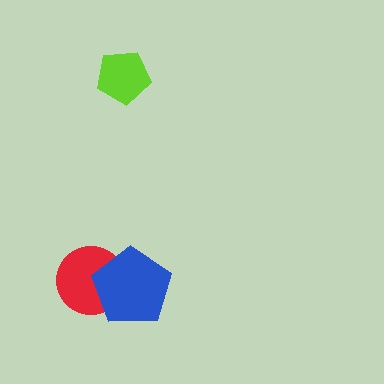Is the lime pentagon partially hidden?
No, no other shape covers it.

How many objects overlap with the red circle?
1 object overlaps with the red circle.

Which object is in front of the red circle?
The blue pentagon is in front of the red circle.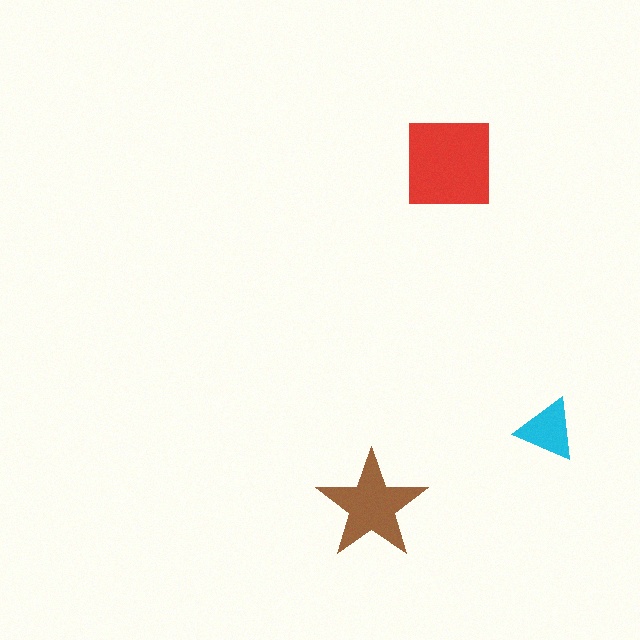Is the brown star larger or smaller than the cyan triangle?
Larger.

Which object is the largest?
The red square.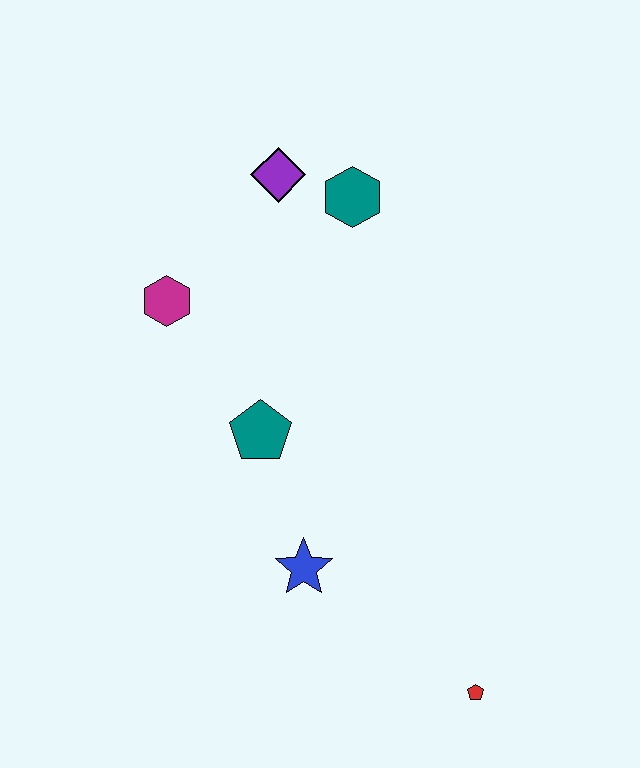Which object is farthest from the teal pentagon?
The red pentagon is farthest from the teal pentagon.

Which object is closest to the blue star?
The teal pentagon is closest to the blue star.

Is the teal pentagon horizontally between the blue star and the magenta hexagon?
Yes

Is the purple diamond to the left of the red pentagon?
Yes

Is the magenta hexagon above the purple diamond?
No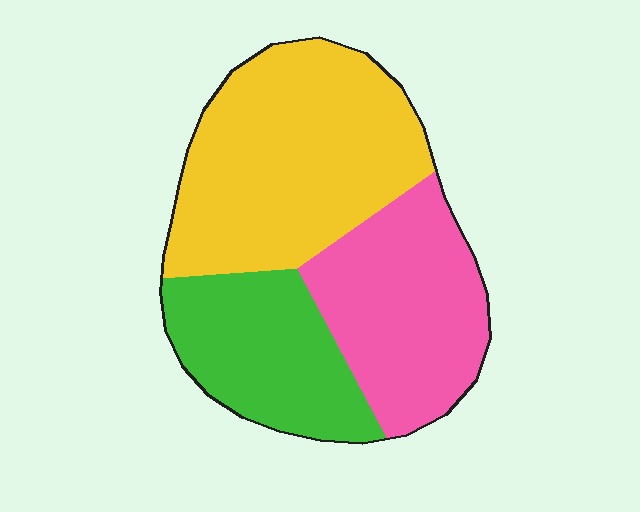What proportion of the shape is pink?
Pink takes up between a quarter and a half of the shape.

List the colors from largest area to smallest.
From largest to smallest: yellow, pink, green.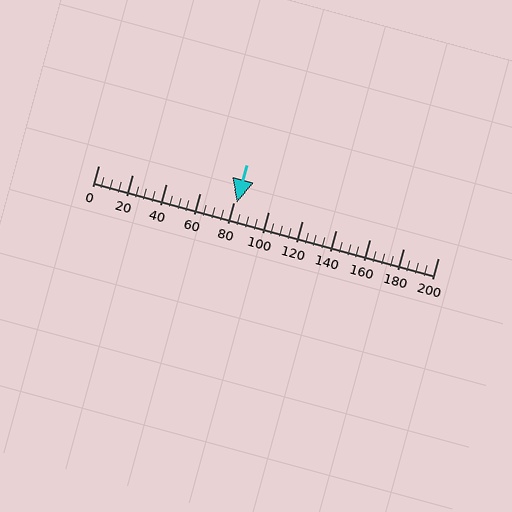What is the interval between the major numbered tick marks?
The major tick marks are spaced 20 units apart.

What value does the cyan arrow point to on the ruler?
The cyan arrow points to approximately 81.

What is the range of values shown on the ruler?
The ruler shows values from 0 to 200.